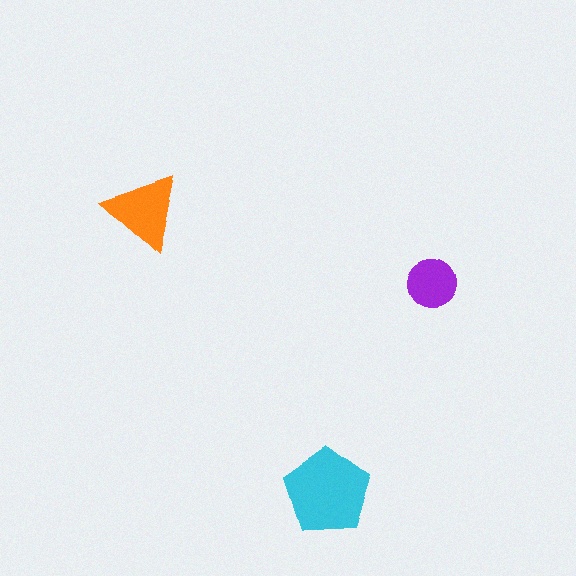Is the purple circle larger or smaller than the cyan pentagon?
Smaller.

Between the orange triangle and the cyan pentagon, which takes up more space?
The cyan pentagon.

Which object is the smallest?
The purple circle.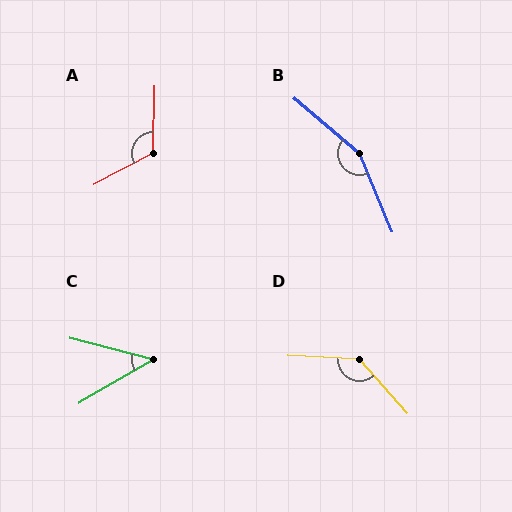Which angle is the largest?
B, at approximately 153 degrees.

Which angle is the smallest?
C, at approximately 45 degrees.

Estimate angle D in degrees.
Approximately 134 degrees.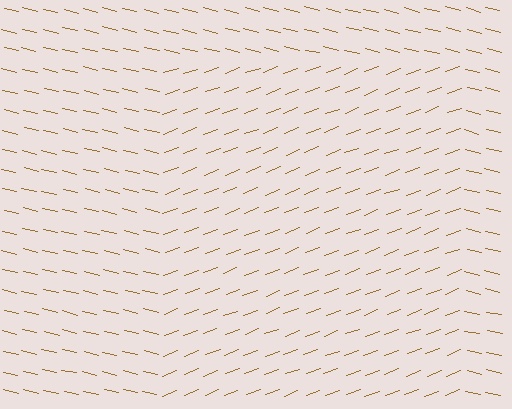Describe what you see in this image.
The image is filled with small brown line segments. A rectangle region in the image has lines oriented differently from the surrounding lines, creating a visible texture boundary.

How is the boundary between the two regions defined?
The boundary is defined purely by a change in line orientation (approximately 34 degrees difference). All lines are the same color and thickness.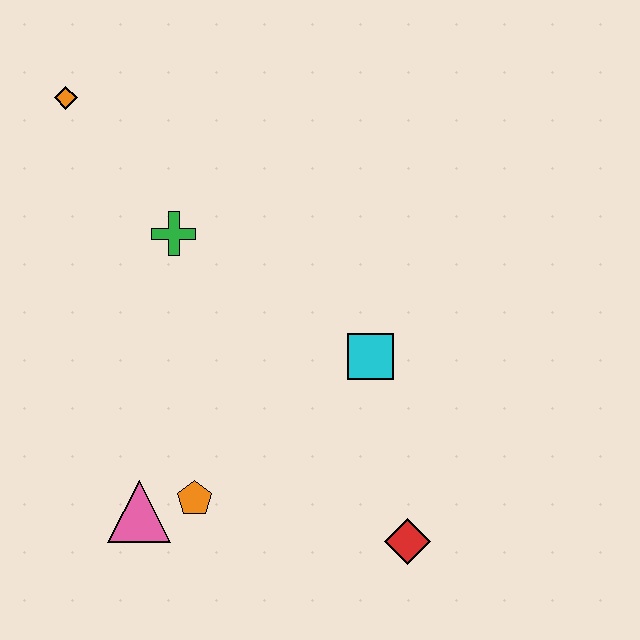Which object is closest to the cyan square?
The red diamond is closest to the cyan square.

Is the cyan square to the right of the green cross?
Yes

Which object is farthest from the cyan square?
The orange diamond is farthest from the cyan square.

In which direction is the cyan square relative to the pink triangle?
The cyan square is to the right of the pink triangle.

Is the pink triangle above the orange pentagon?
No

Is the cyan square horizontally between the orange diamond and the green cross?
No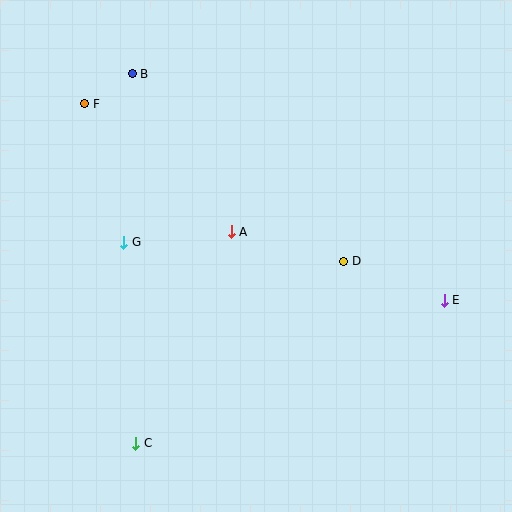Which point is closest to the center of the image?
Point A at (231, 232) is closest to the center.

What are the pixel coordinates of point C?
Point C is at (136, 443).